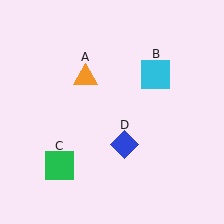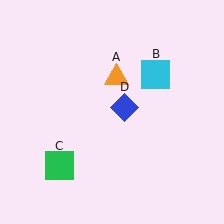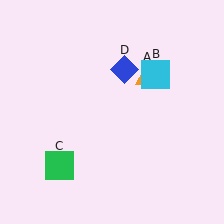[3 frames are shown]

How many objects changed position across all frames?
2 objects changed position: orange triangle (object A), blue diamond (object D).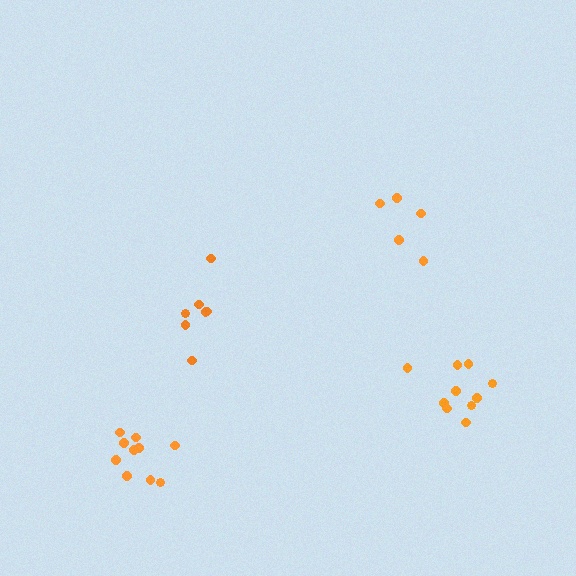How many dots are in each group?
Group 1: 5 dots, Group 2: 7 dots, Group 3: 10 dots, Group 4: 10 dots (32 total).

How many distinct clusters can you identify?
There are 4 distinct clusters.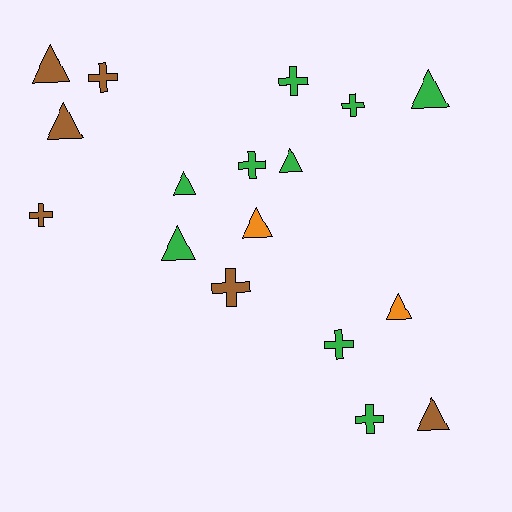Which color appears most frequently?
Green, with 9 objects.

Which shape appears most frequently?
Triangle, with 9 objects.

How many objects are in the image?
There are 17 objects.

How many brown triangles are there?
There are 3 brown triangles.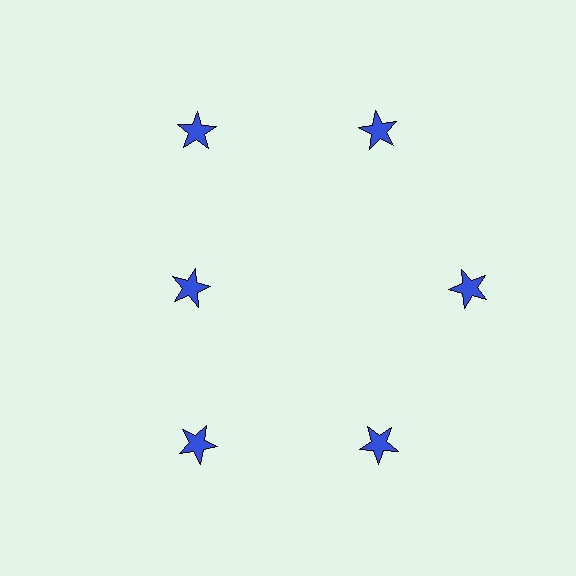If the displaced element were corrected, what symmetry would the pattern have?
It would have 6-fold rotational symmetry — the pattern would map onto itself every 60 degrees.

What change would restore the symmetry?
The symmetry would be restored by moving it outward, back onto the ring so that all 6 stars sit at equal angles and equal distance from the center.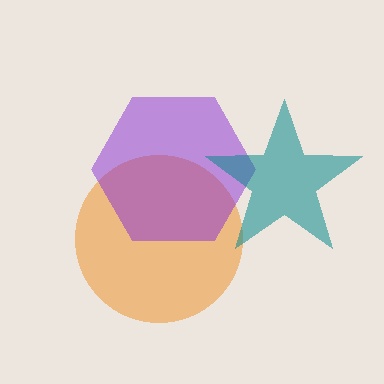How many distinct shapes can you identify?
There are 3 distinct shapes: an orange circle, a purple hexagon, a teal star.